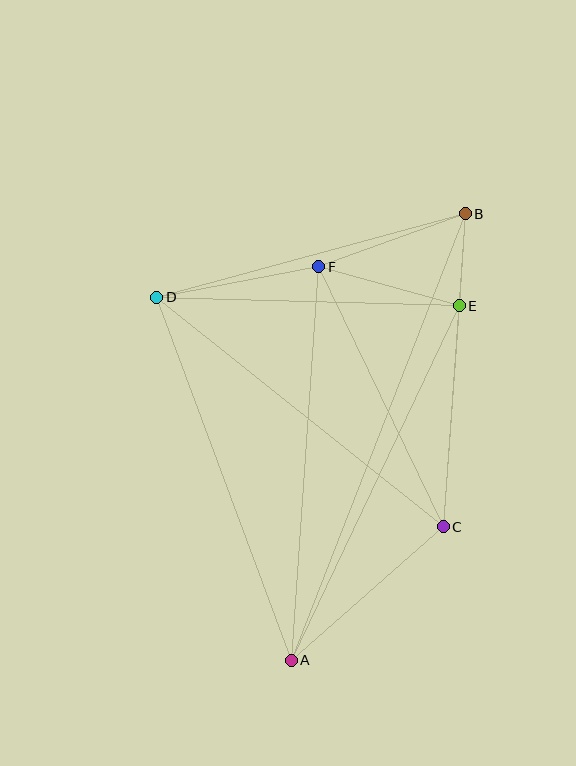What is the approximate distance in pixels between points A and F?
The distance between A and F is approximately 394 pixels.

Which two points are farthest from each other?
Points A and B are farthest from each other.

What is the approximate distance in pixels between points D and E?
The distance between D and E is approximately 302 pixels.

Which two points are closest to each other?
Points B and E are closest to each other.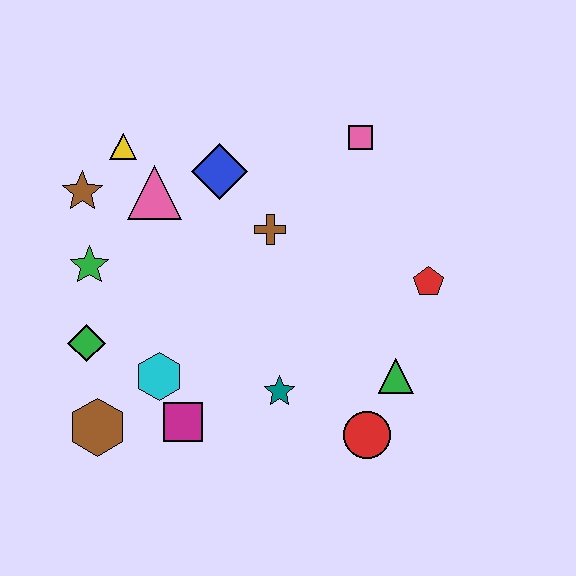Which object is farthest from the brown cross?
The brown hexagon is farthest from the brown cross.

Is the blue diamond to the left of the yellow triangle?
No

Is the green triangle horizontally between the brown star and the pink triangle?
No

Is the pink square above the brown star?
Yes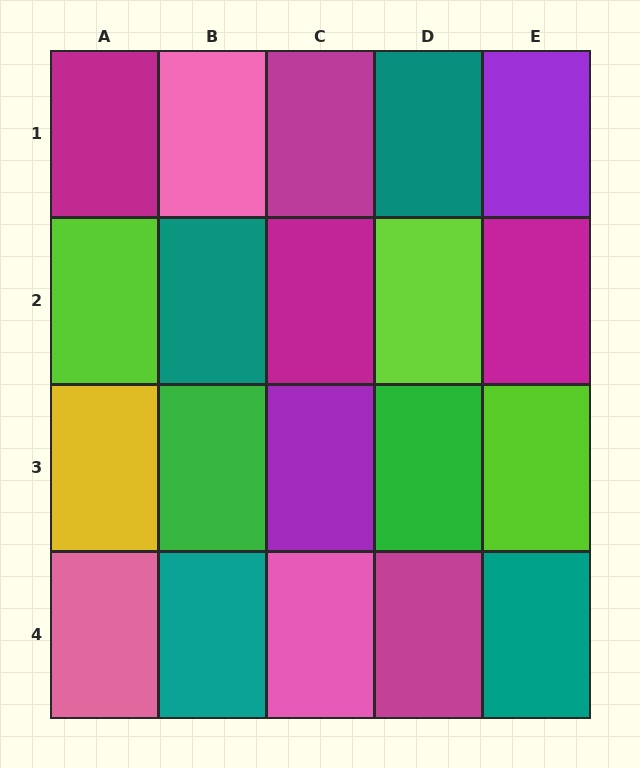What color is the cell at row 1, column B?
Pink.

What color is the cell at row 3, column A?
Yellow.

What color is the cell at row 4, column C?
Pink.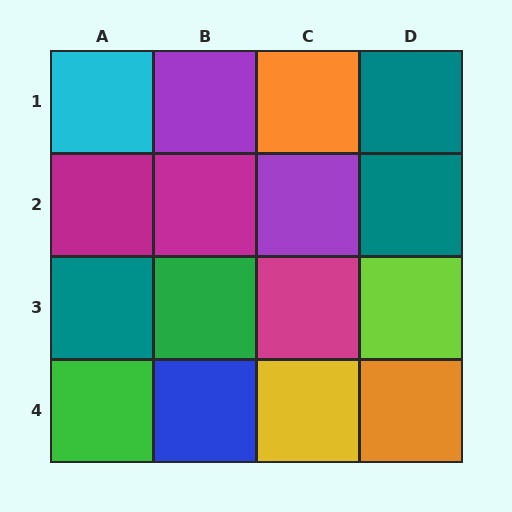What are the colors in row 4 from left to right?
Green, blue, yellow, orange.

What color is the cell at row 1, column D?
Teal.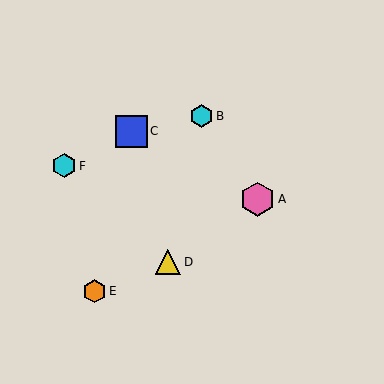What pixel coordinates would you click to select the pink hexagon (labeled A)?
Click at (258, 199) to select the pink hexagon A.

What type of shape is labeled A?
Shape A is a pink hexagon.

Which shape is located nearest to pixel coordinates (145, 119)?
The blue square (labeled C) at (131, 131) is nearest to that location.